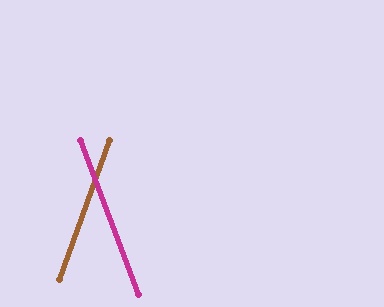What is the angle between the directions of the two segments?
Approximately 40 degrees.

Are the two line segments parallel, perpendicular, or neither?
Neither parallel nor perpendicular — they differ by about 40°.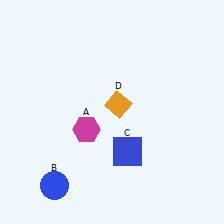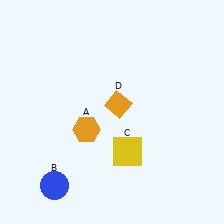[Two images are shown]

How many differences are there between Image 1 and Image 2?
There are 2 differences between the two images.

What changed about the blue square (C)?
In Image 1, C is blue. In Image 2, it changed to yellow.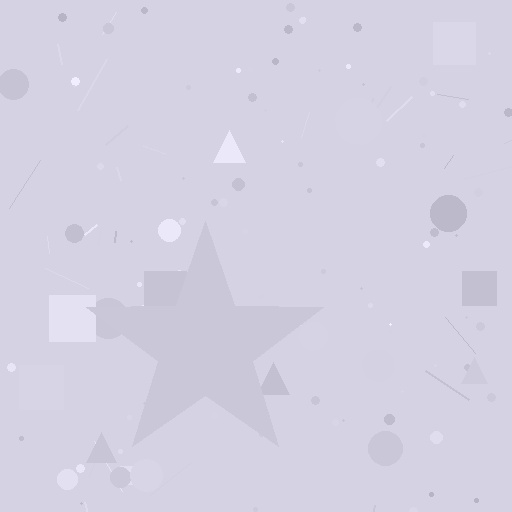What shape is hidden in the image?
A star is hidden in the image.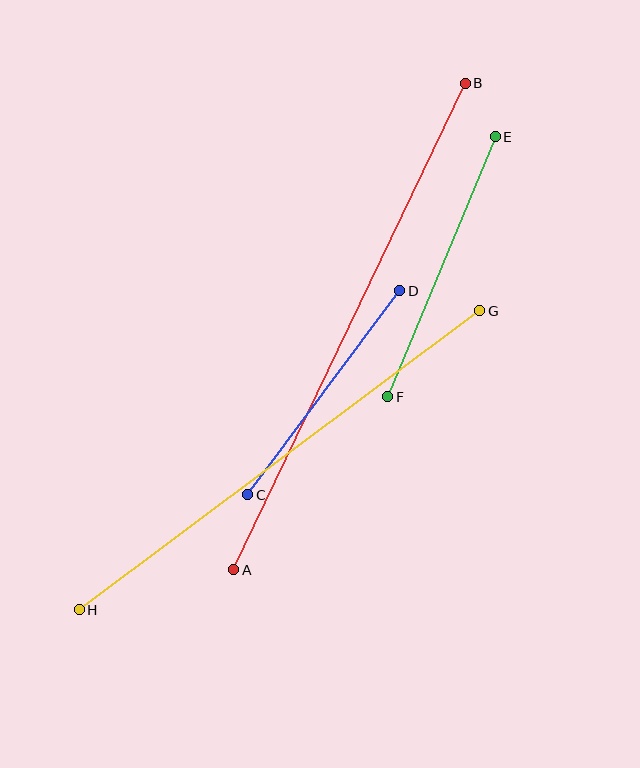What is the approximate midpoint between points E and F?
The midpoint is at approximately (442, 267) pixels.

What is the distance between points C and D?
The distance is approximately 254 pixels.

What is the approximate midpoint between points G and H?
The midpoint is at approximately (279, 460) pixels.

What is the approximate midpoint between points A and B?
The midpoint is at approximately (350, 326) pixels.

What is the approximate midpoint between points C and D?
The midpoint is at approximately (324, 393) pixels.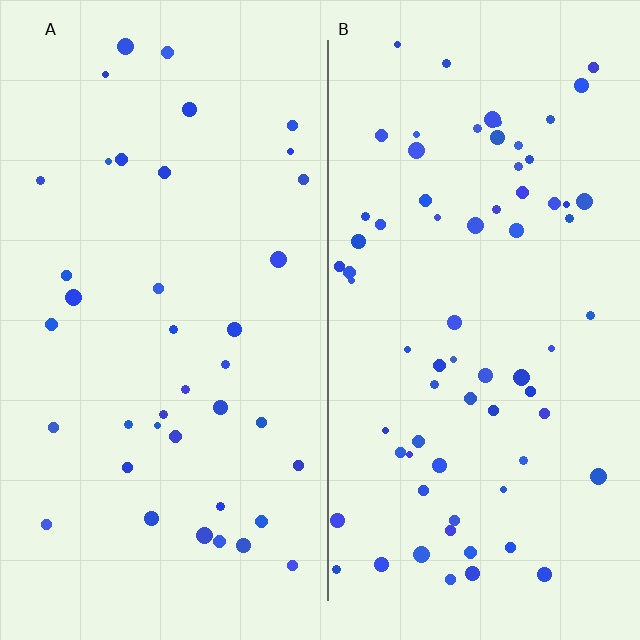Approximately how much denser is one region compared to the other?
Approximately 1.9× — region B over region A.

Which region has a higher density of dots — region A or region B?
B (the right).